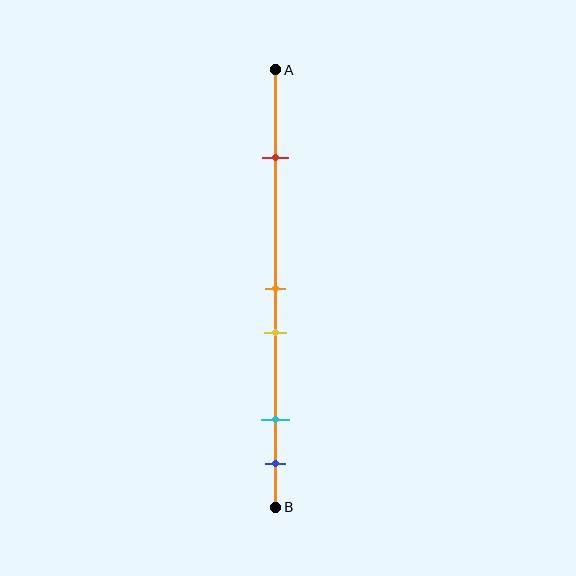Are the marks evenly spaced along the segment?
No, the marks are not evenly spaced.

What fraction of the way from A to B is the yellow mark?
The yellow mark is approximately 60% (0.6) of the way from A to B.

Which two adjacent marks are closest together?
The orange and yellow marks are the closest adjacent pair.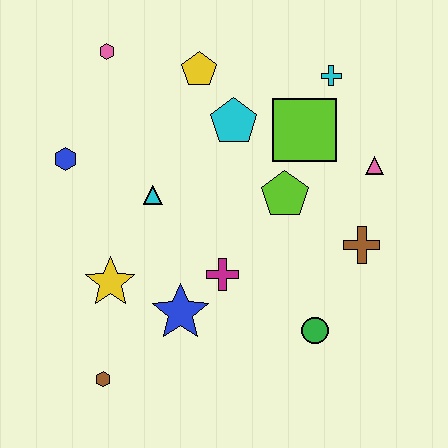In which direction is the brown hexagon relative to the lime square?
The brown hexagon is below the lime square.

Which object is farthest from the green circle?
The pink hexagon is farthest from the green circle.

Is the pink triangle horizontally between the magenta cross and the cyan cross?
No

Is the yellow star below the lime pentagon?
Yes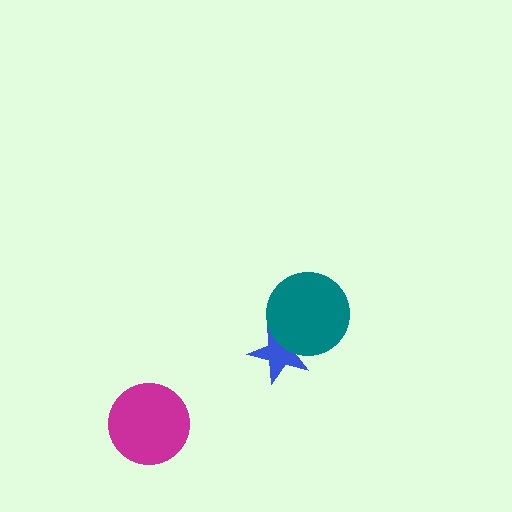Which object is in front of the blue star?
The teal circle is in front of the blue star.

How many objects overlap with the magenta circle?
0 objects overlap with the magenta circle.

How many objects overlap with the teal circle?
1 object overlaps with the teal circle.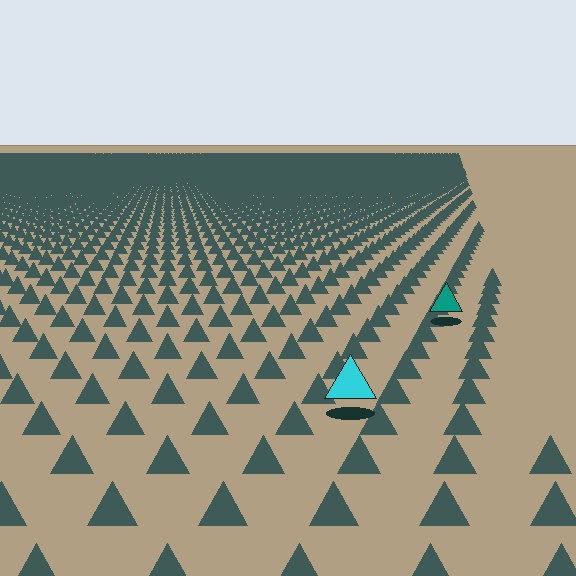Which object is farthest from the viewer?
The teal triangle is farthest from the viewer. It appears smaller and the ground texture around it is denser.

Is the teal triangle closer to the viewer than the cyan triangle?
No. The cyan triangle is closer — you can tell from the texture gradient: the ground texture is coarser near it.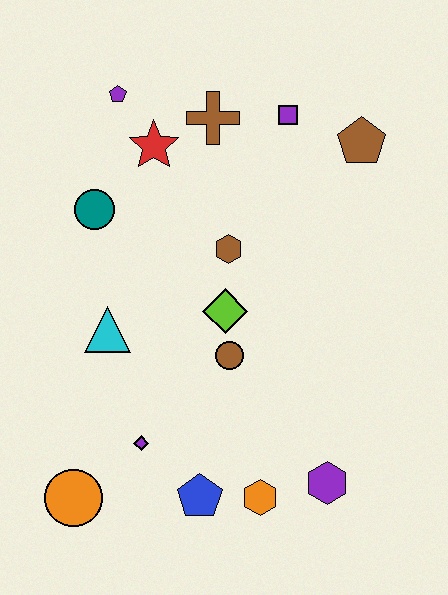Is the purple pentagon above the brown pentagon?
Yes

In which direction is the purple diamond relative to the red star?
The purple diamond is below the red star.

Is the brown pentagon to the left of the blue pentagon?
No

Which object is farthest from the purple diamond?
The brown pentagon is farthest from the purple diamond.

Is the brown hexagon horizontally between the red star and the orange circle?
No